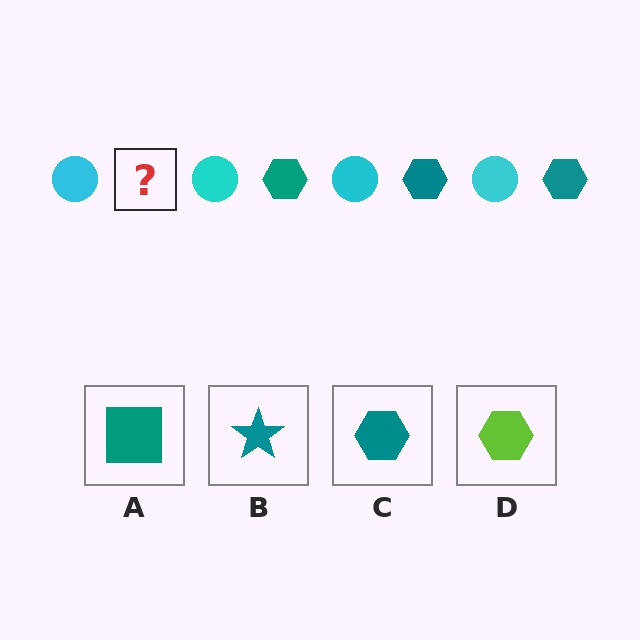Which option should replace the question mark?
Option C.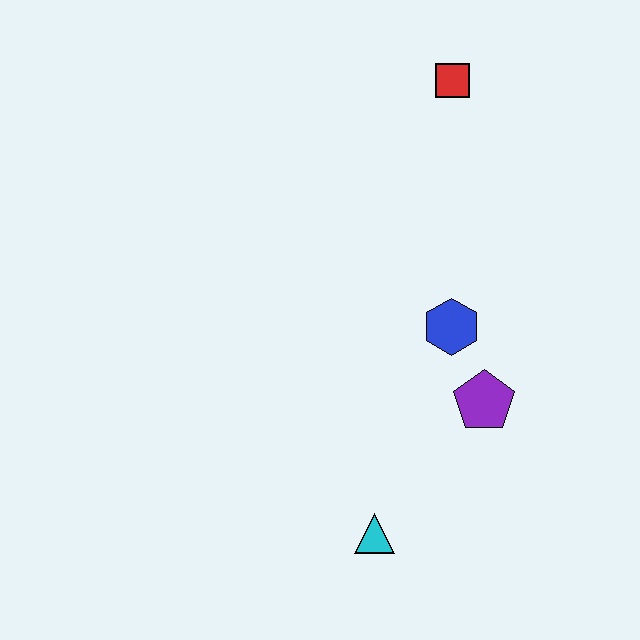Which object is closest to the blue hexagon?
The purple pentagon is closest to the blue hexagon.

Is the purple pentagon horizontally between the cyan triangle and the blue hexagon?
No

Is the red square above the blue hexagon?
Yes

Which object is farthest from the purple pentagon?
The red square is farthest from the purple pentagon.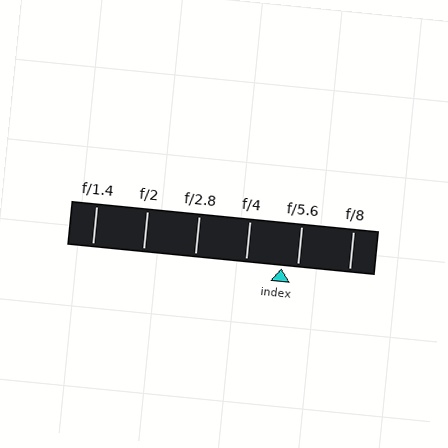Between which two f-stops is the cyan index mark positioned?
The index mark is between f/4 and f/5.6.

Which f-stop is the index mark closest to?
The index mark is closest to f/5.6.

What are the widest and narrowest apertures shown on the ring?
The widest aperture shown is f/1.4 and the narrowest is f/8.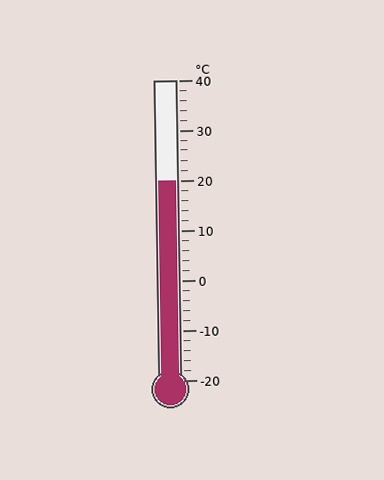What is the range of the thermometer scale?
The thermometer scale ranges from -20°C to 40°C.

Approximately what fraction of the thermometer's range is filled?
The thermometer is filled to approximately 65% of its range.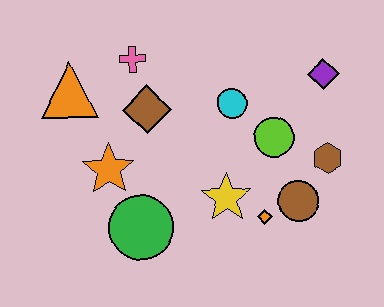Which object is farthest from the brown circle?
The orange triangle is farthest from the brown circle.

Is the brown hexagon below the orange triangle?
Yes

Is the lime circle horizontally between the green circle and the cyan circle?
No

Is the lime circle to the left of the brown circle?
Yes